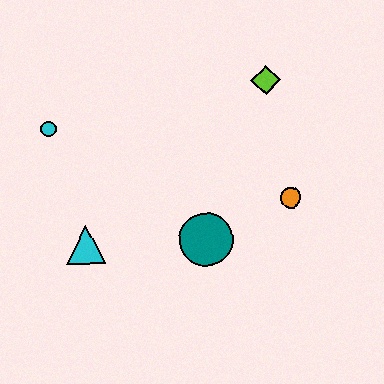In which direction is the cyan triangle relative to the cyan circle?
The cyan triangle is below the cyan circle.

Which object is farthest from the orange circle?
The cyan circle is farthest from the orange circle.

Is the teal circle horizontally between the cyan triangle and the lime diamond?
Yes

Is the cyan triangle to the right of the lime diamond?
No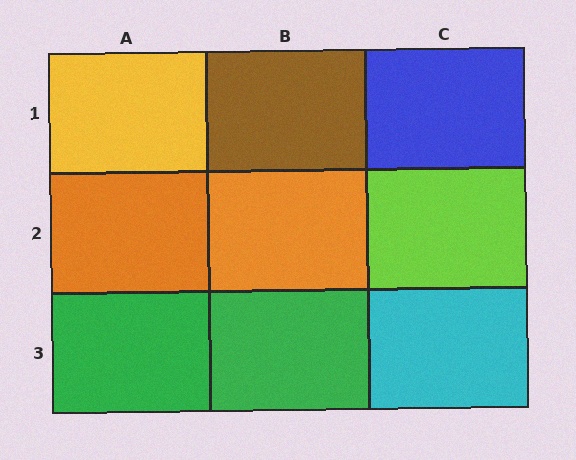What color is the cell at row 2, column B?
Orange.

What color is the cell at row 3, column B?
Green.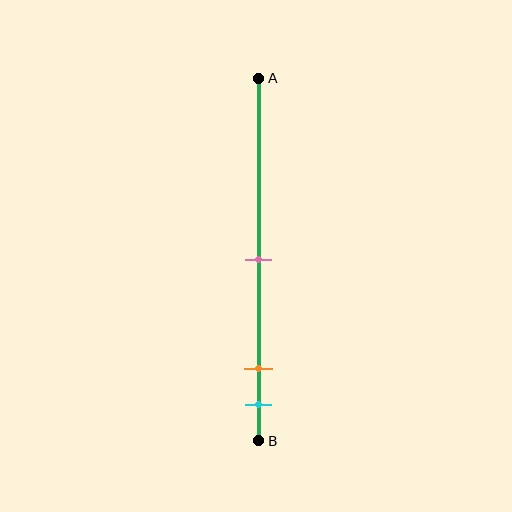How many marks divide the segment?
There are 3 marks dividing the segment.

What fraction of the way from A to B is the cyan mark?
The cyan mark is approximately 90% (0.9) of the way from A to B.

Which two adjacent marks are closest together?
The orange and cyan marks are the closest adjacent pair.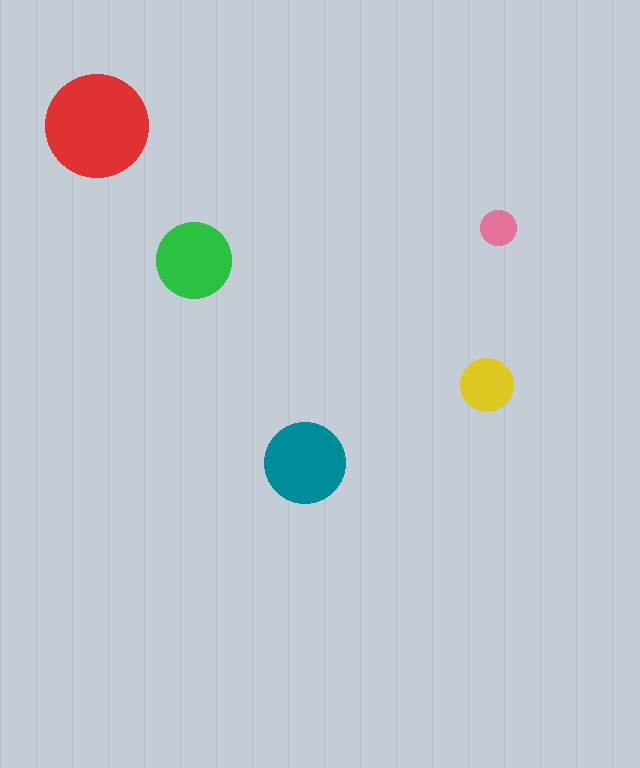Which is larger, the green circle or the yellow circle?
The green one.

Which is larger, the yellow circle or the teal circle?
The teal one.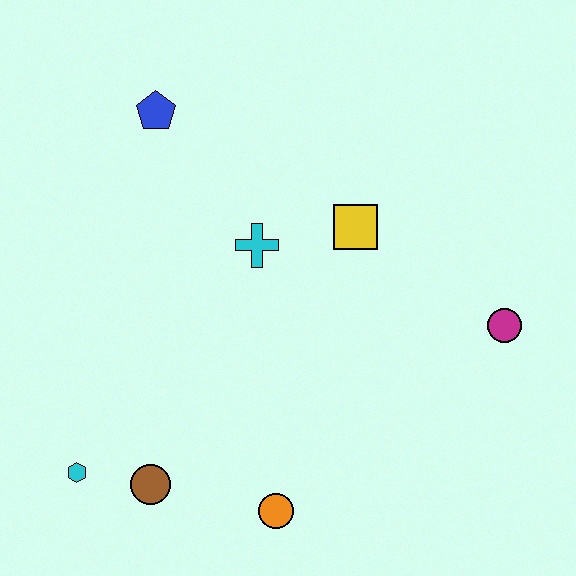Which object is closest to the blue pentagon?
The cyan cross is closest to the blue pentagon.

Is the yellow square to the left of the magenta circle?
Yes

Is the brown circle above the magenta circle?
No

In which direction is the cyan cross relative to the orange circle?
The cyan cross is above the orange circle.